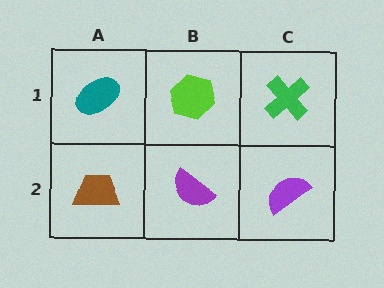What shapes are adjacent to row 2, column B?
A lime hexagon (row 1, column B), a brown trapezoid (row 2, column A), a purple semicircle (row 2, column C).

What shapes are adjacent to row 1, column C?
A purple semicircle (row 2, column C), a lime hexagon (row 1, column B).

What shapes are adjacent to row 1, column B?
A purple semicircle (row 2, column B), a teal ellipse (row 1, column A), a green cross (row 1, column C).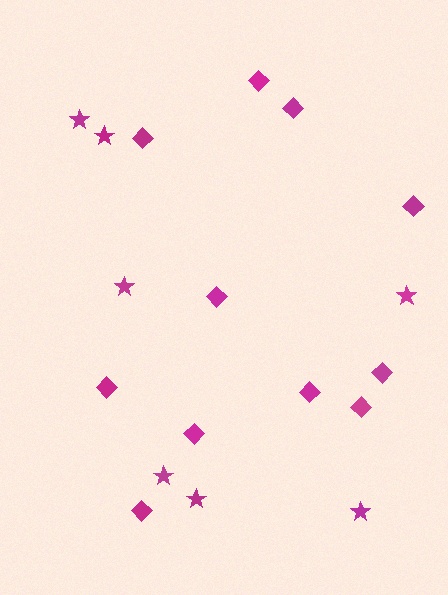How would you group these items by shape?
There are 2 groups: one group of diamonds (11) and one group of stars (7).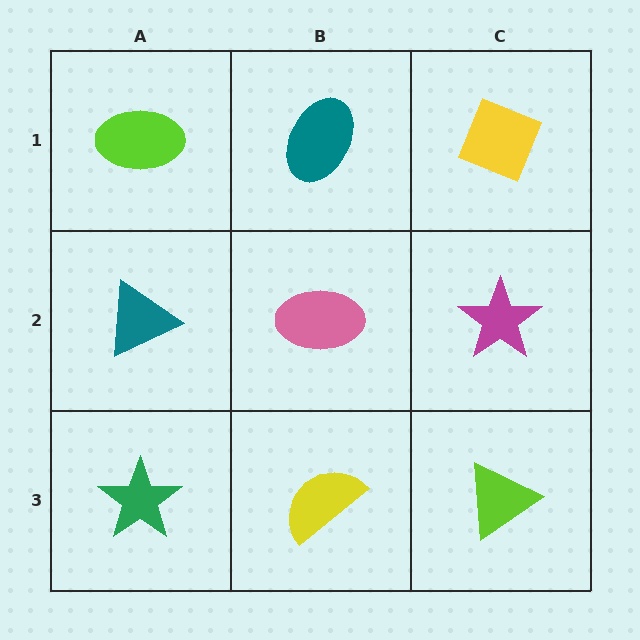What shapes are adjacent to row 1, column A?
A teal triangle (row 2, column A), a teal ellipse (row 1, column B).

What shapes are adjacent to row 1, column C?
A magenta star (row 2, column C), a teal ellipse (row 1, column B).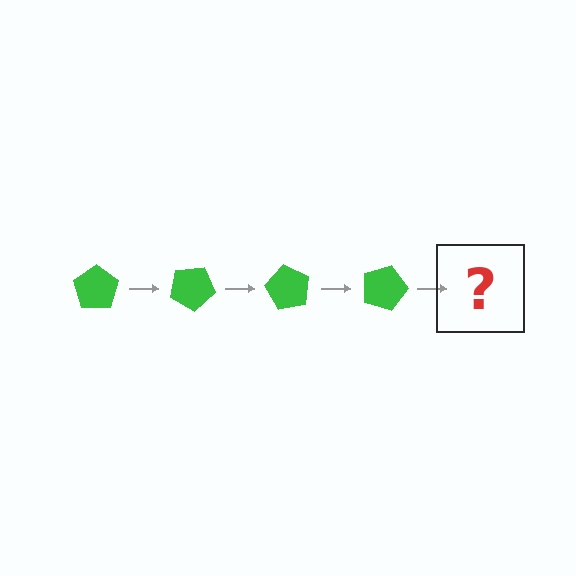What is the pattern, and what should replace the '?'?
The pattern is that the pentagon rotates 30 degrees each step. The '?' should be a green pentagon rotated 120 degrees.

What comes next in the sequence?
The next element should be a green pentagon rotated 120 degrees.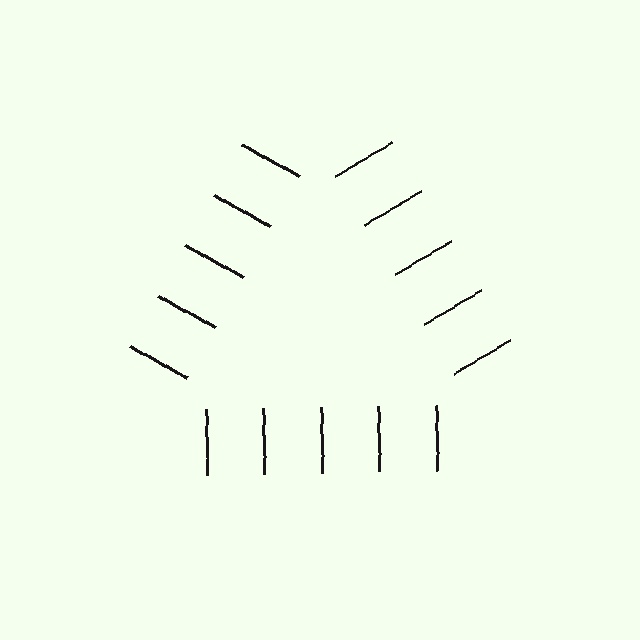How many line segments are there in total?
15 — 5 along each of the 3 edges.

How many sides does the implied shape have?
3 sides — the line-ends trace a triangle.